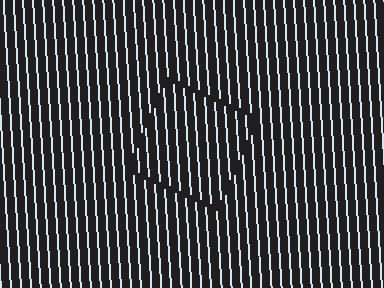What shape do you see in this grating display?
An illusory square. The interior of the shape contains the same grating, shifted by half a period — the contour is defined by the phase discontinuity where line-ends from the inner and outer gratings abut.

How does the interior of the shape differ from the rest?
The interior of the shape contains the same grating, shifted by half a period — the contour is defined by the phase discontinuity where line-ends from the inner and outer gratings abut.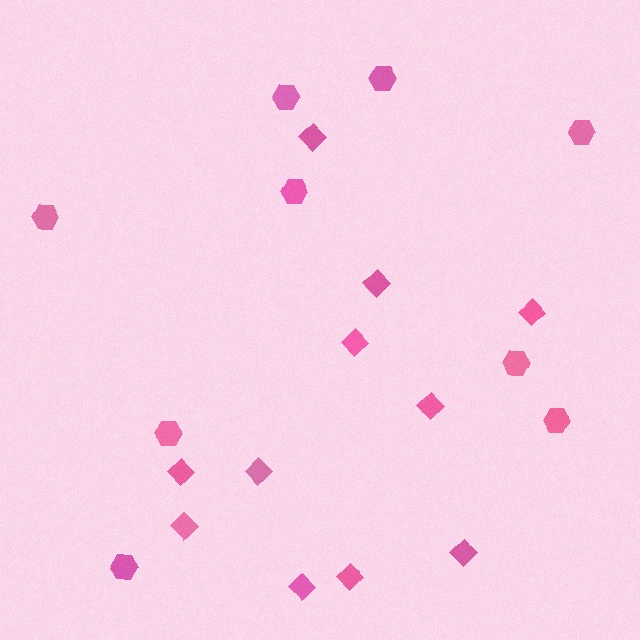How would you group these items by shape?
There are 2 groups: one group of diamonds (11) and one group of hexagons (9).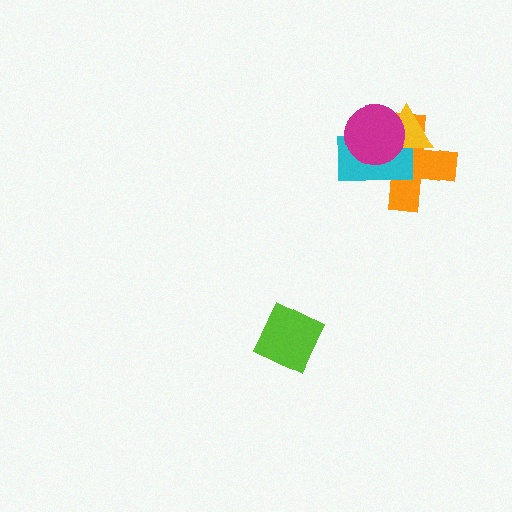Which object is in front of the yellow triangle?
The magenta circle is in front of the yellow triangle.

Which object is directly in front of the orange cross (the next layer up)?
The cyan rectangle is directly in front of the orange cross.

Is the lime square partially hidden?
No, no other shape covers it.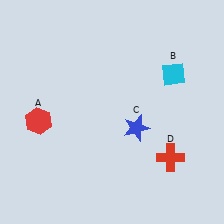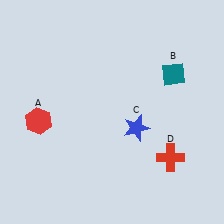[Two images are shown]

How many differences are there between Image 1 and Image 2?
There is 1 difference between the two images.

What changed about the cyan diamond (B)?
In Image 1, B is cyan. In Image 2, it changed to teal.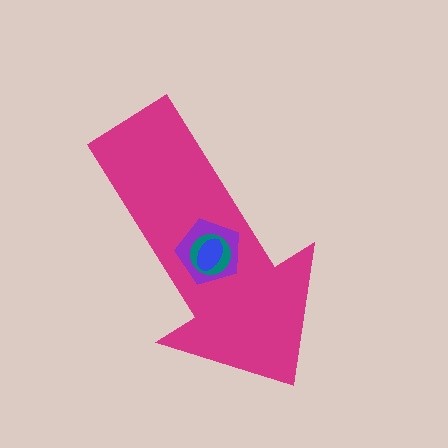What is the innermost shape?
The blue ellipse.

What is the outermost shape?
The magenta arrow.